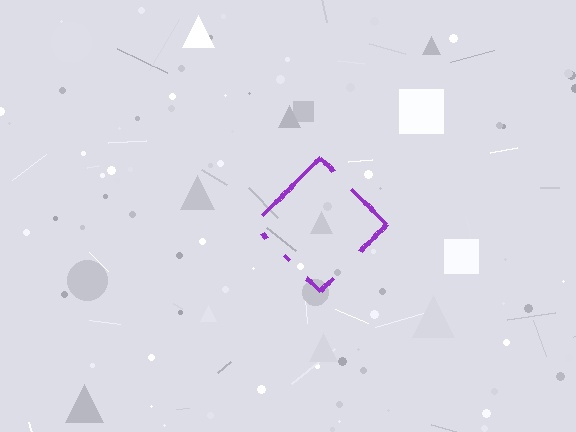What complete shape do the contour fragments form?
The contour fragments form a diamond.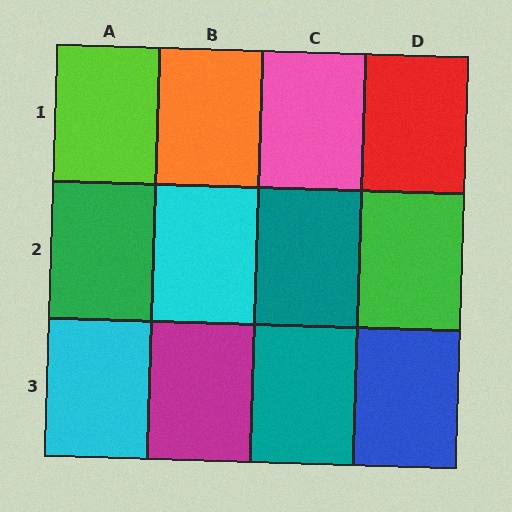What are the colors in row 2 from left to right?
Green, cyan, teal, green.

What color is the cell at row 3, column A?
Cyan.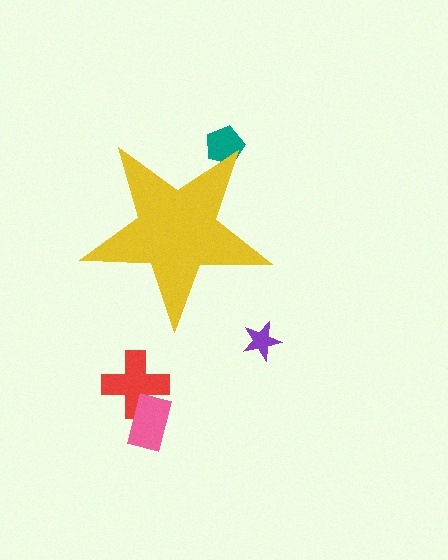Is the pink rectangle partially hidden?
No, the pink rectangle is fully visible.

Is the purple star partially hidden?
No, the purple star is fully visible.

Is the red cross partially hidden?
No, the red cross is fully visible.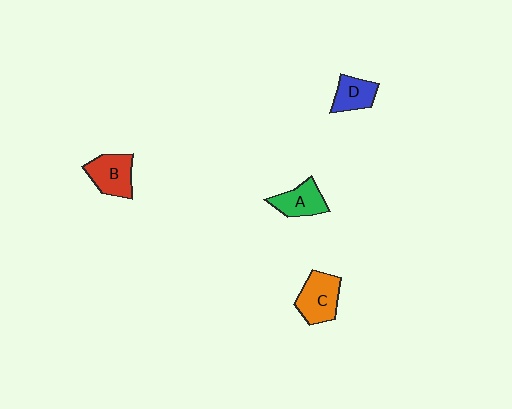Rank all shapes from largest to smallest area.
From largest to smallest: C (orange), B (red), A (green), D (blue).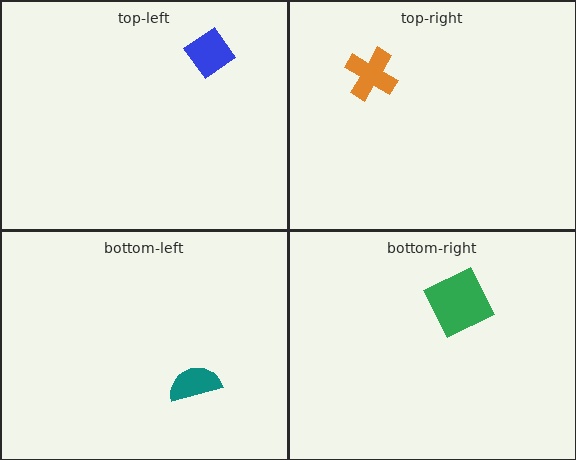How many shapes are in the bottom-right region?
1.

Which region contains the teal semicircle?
The bottom-left region.